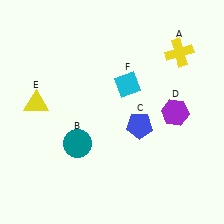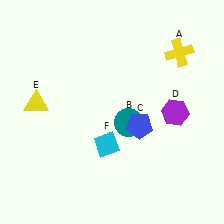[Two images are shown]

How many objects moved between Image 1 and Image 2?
2 objects moved between the two images.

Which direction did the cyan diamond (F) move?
The cyan diamond (F) moved down.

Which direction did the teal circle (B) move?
The teal circle (B) moved right.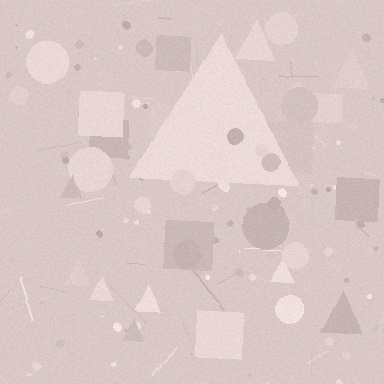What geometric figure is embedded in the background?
A triangle is embedded in the background.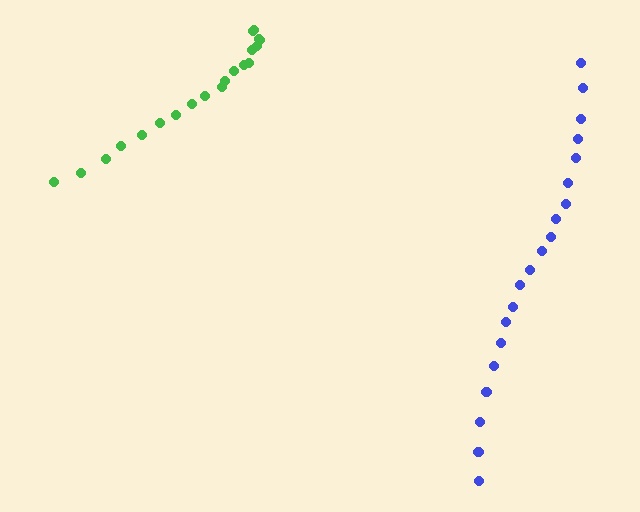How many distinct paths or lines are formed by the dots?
There are 2 distinct paths.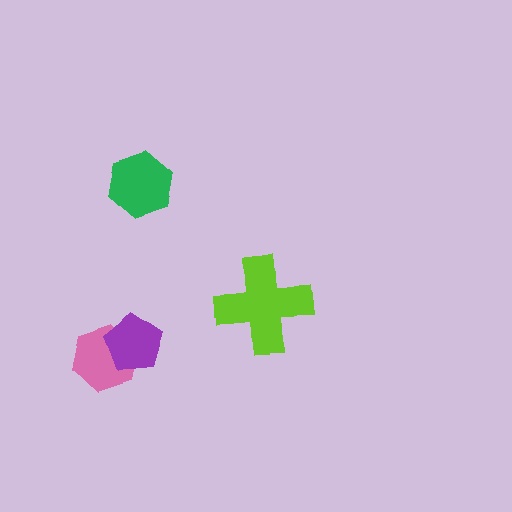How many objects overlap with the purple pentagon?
1 object overlaps with the purple pentagon.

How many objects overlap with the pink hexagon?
1 object overlaps with the pink hexagon.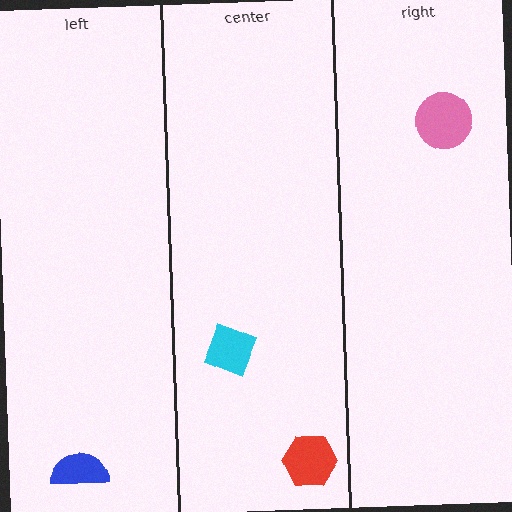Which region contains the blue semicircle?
The left region.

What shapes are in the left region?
The blue semicircle.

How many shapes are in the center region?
2.